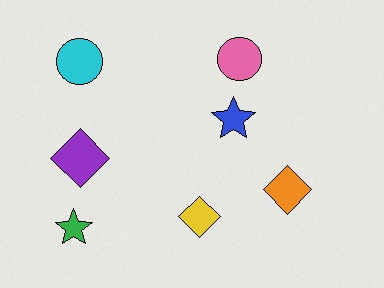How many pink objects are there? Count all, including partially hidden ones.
There is 1 pink object.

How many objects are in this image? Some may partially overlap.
There are 7 objects.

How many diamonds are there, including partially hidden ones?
There are 3 diamonds.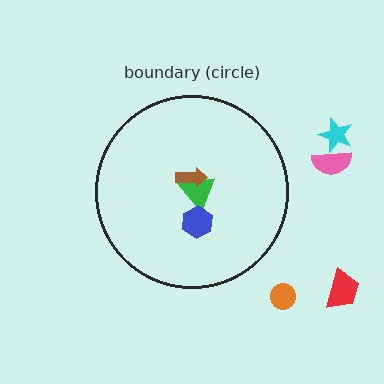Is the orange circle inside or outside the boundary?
Outside.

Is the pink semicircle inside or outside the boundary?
Outside.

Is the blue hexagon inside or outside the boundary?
Inside.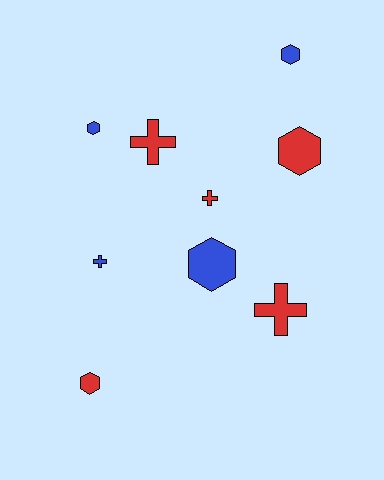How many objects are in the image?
There are 9 objects.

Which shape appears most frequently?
Hexagon, with 5 objects.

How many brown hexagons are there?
There are no brown hexagons.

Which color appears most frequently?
Red, with 5 objects.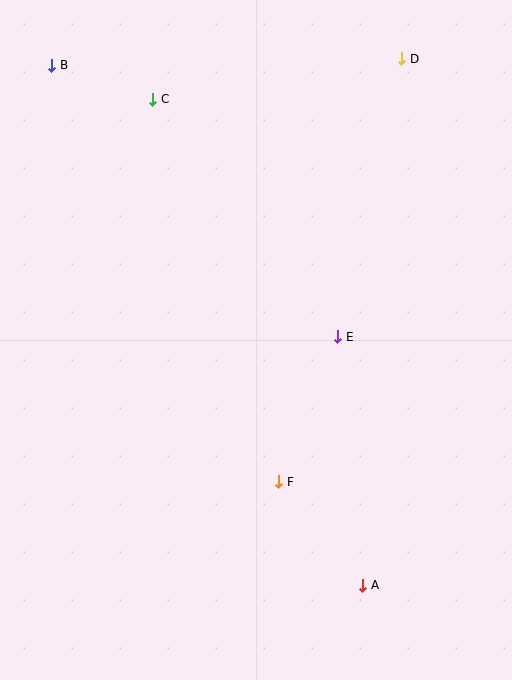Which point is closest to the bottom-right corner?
Point A is closest to the bottom-right corner.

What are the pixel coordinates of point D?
Point D is at (402, 59).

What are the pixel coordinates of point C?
Point C is at (153, 99).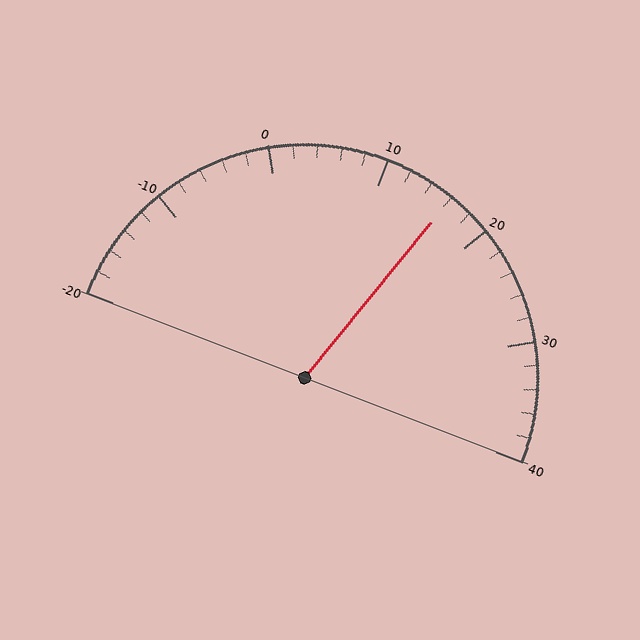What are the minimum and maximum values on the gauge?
The gauge ranges from -20 to 40.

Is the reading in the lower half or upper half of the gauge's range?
The reading is in the upper half of the range (-20 to 40).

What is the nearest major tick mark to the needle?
The nearest major tick mark is 20.